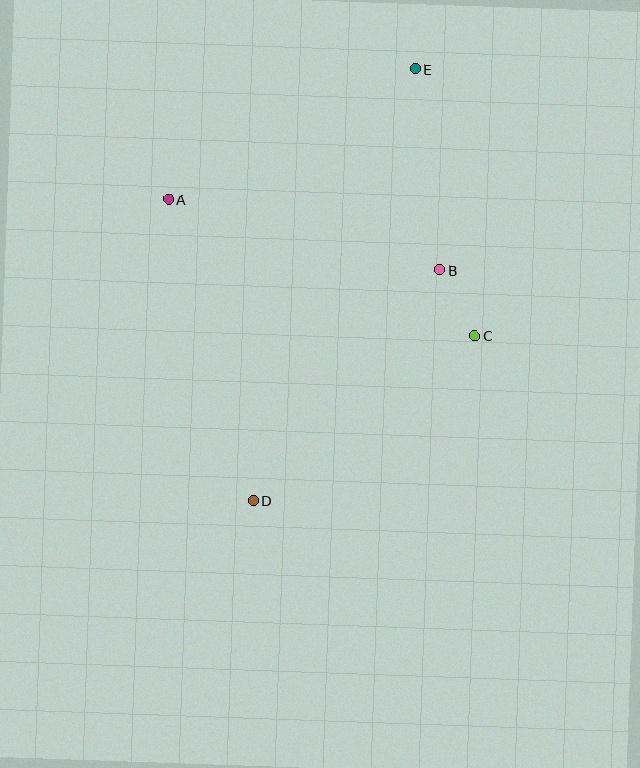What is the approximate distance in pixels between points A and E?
The distance between A and E is approximately 279 pixels.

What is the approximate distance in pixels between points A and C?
The distance between A and C is approximately 335 pixels.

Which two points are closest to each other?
Points B and C are closest to each other.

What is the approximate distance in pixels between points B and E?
The distance between B and E is approximately 202 pixels.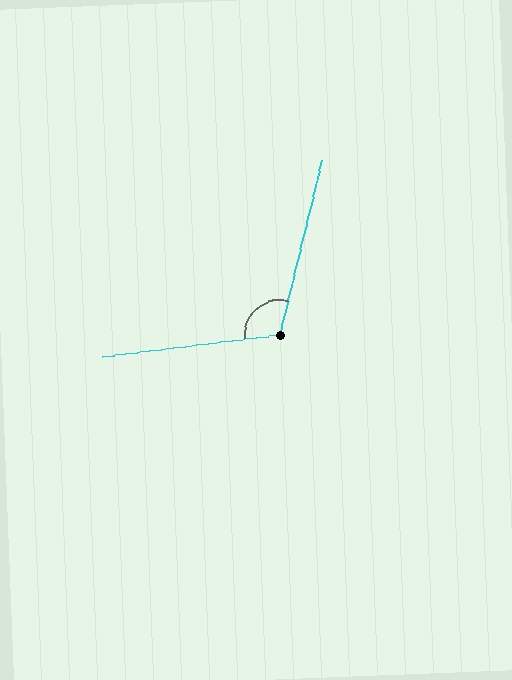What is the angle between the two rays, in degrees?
Approximately 111 degrees.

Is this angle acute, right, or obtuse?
It is obtuse.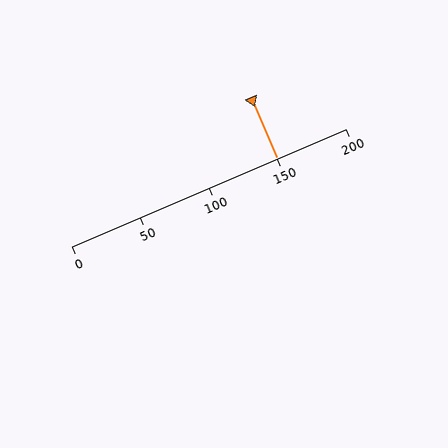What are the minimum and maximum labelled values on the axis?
The axis runs from 0 to 200.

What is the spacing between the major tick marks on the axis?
The major ticks are spaced 50 apart.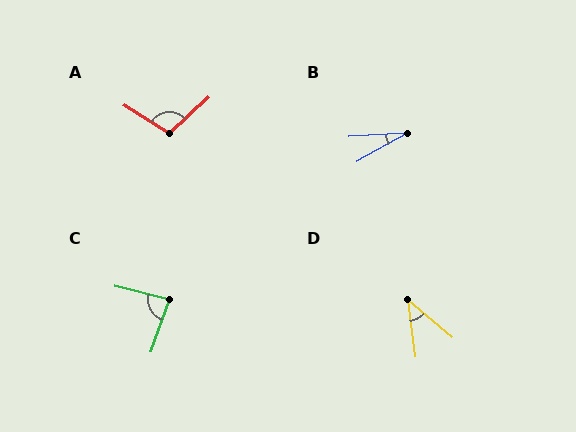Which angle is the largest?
A, at approximately 104 degrees.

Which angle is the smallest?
B, at approximately 27 degrees.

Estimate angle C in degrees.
Approximately 84 degrees.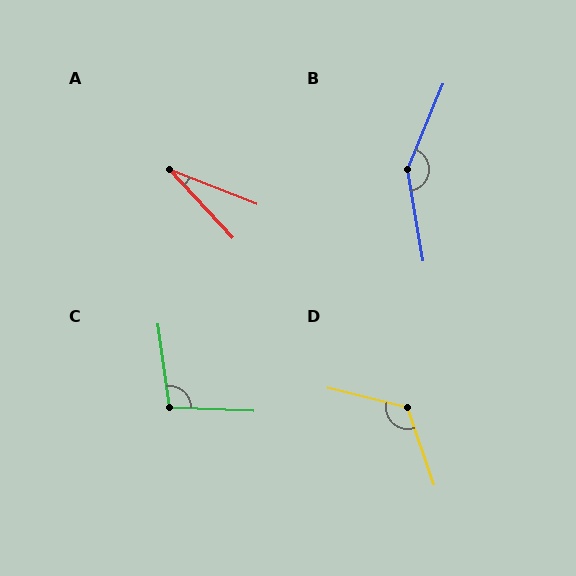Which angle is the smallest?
A, at approximately 26 degrees.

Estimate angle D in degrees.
Approximately 123 degrees.